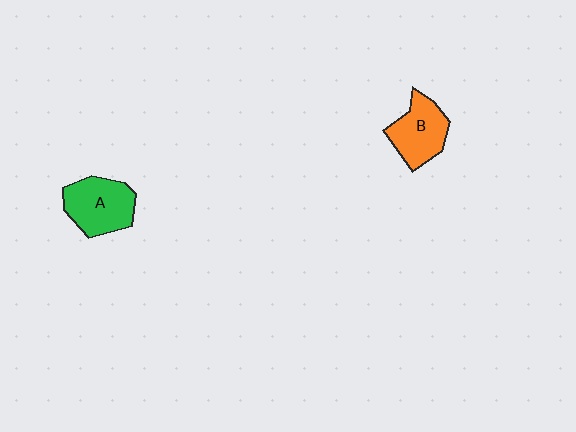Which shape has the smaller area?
Shape B (orange).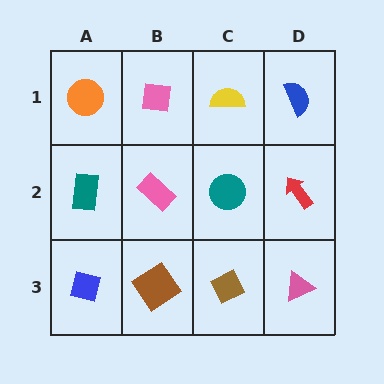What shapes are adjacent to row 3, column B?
A pink rectangle (row 2, column B), a blue square (row 3, column A), a brown diamond (row 3, column C).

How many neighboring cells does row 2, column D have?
3.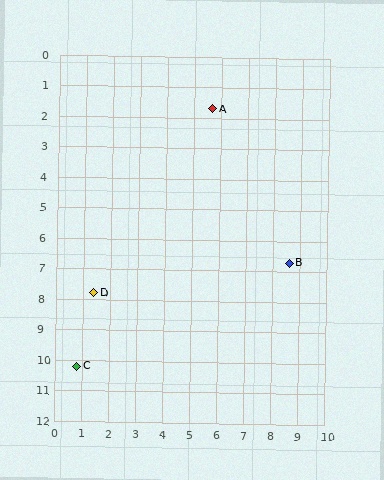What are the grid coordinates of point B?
Point B is at approximately (8.6, 6.7).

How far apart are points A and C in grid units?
Points A and C are about 9.8 grid units apart.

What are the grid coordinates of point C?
Point C is at approximately (0.8, 10.2).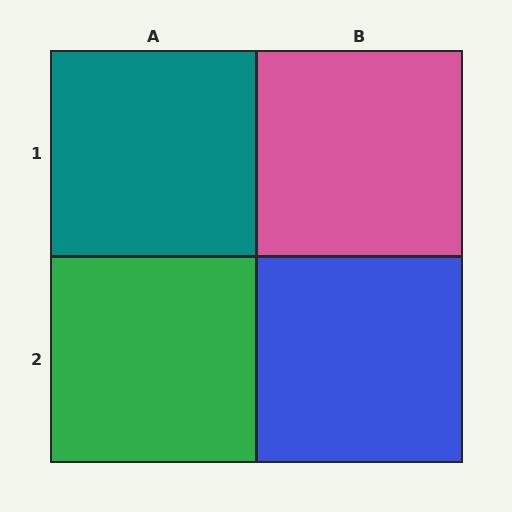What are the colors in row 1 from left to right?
Teal, pink.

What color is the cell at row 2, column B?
Blue.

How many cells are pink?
1 cell is pink.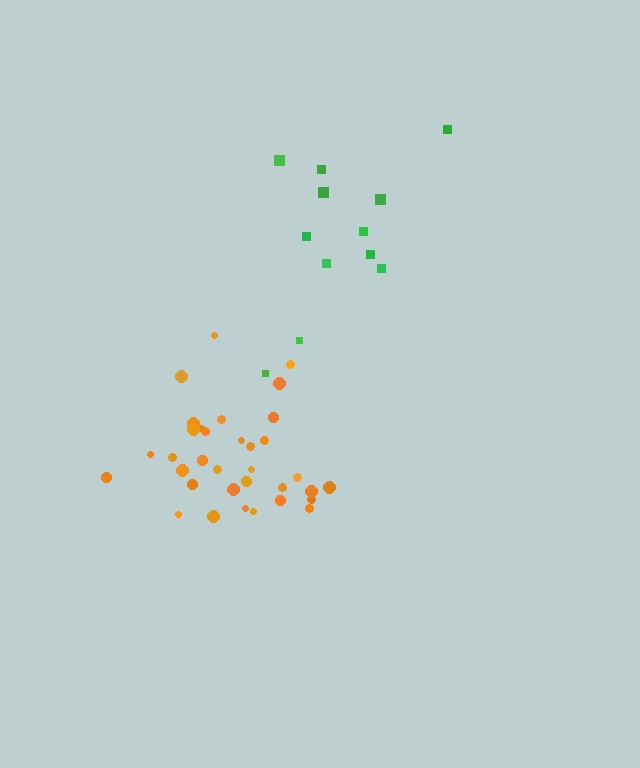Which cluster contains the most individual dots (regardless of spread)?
Orange (34).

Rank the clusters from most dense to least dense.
orange, green.